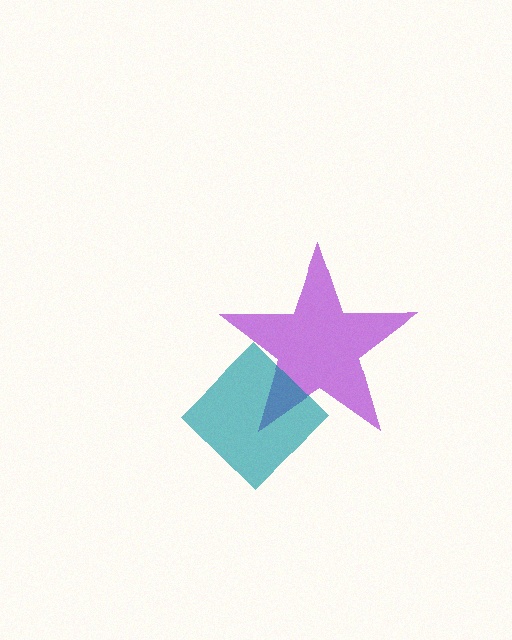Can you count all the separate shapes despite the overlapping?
Yes, there are 2 separate shapes.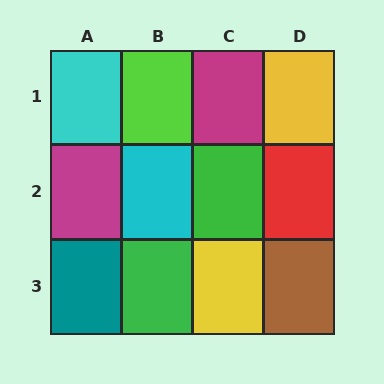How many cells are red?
1 cell is red.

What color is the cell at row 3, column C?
Yellow.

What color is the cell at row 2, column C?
Green.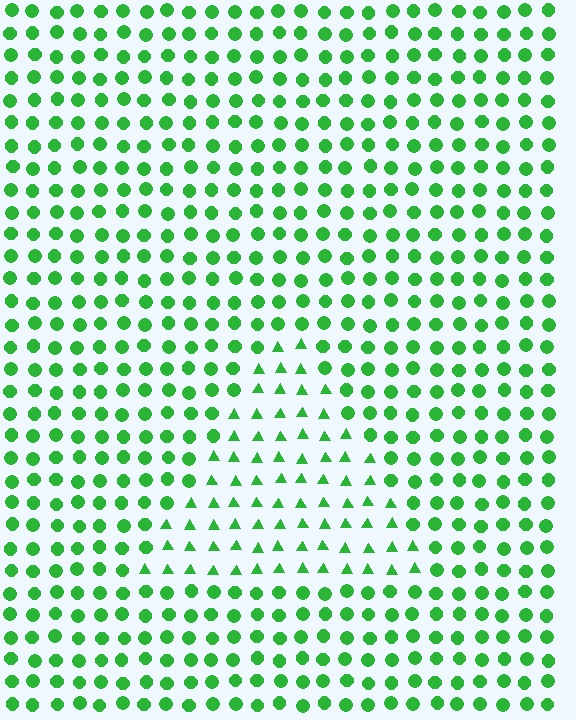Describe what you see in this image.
The image is filled with small green elements arranged in a uniform grid. A triangle-shaped region contains triangles, while the surrounding area contains circles. The boundary is defined purely by the change in element shape.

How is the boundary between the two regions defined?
The boundary is defined by a change in element shape: triangles inside vs. circles outside. All elements share the same color and spacing.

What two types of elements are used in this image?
The image uses triangles inside the triangle region and circles outside it.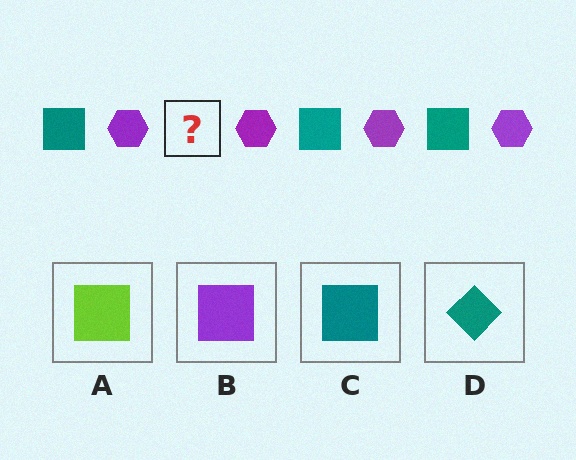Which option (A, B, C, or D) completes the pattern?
C.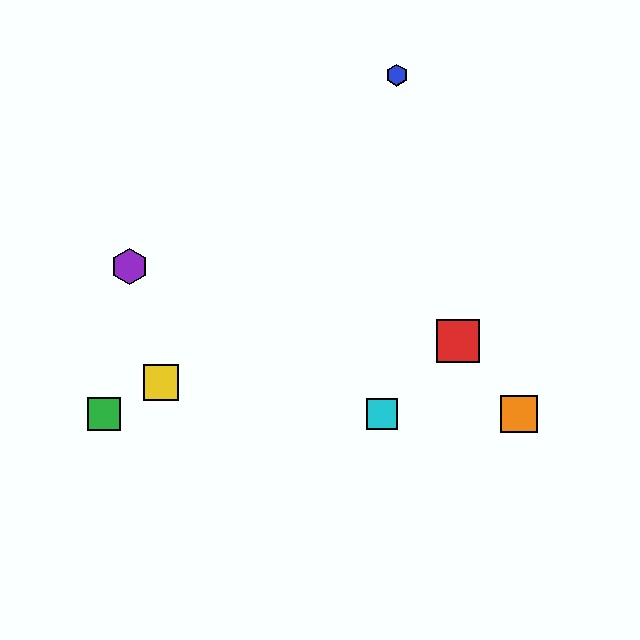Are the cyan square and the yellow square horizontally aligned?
No, the cyan square is at y≈414 and the yellow square is at y≈382.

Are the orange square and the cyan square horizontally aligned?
Yes, both are at y≈414.